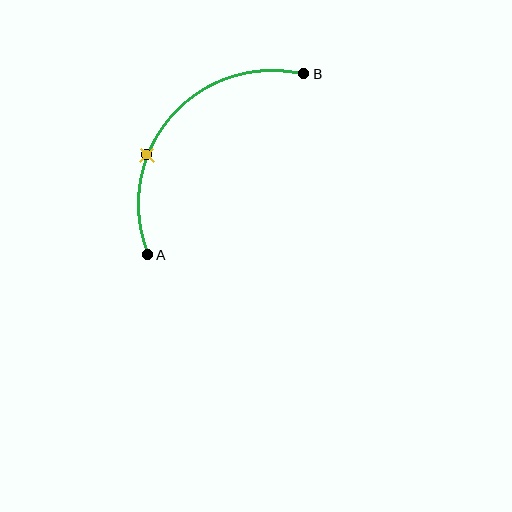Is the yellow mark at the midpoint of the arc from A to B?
No. The yellow mark lies on the arc but is closer to endpoint A. The arc midpoint would be at the point on the curve equidistant along the arc from both A and B.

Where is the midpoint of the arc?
The arc midpoint is the point on the curve farthest from the straight line joining A and B. It sits above and to the left of that line.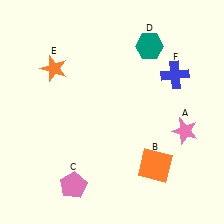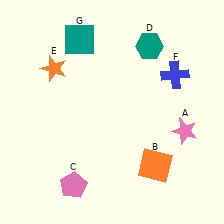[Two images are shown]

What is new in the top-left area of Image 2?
A teal square (G) was added in the top-left area of Image 2.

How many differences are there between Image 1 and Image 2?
There is 1 difference between the two images.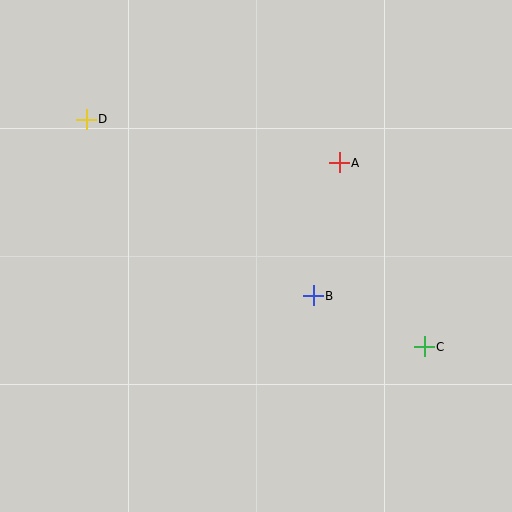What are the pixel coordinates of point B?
Point B is at (313, 296).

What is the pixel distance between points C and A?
The distance between C and A is 203 pixels.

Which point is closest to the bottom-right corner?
Point C is closest to the bottom-right corner.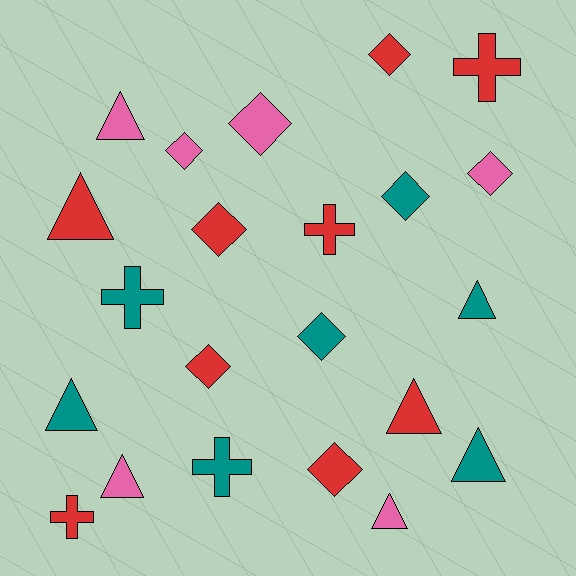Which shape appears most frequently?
Diamond, with 9 objects.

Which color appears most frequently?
Red, with 9 objects.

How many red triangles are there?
There are 2 red triangles.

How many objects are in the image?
There are 22 objects.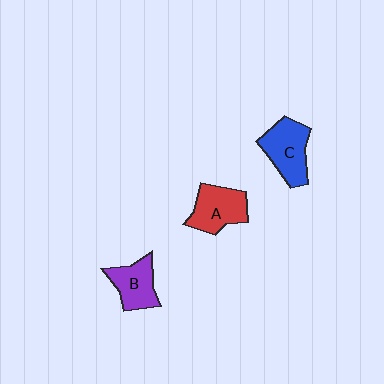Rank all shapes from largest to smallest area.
From largest to smallest: C (blue), A (red), B (purple).